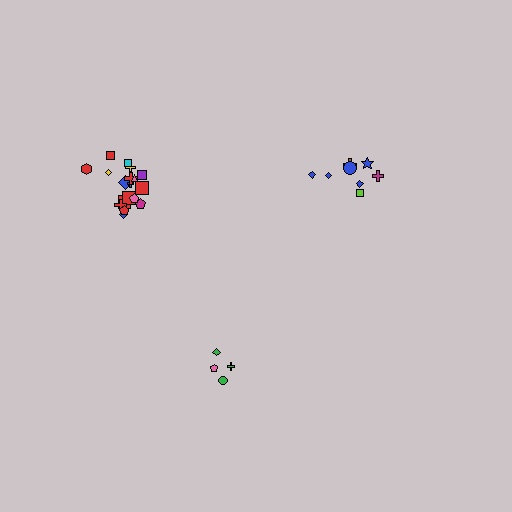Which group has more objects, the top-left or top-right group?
The top-left group.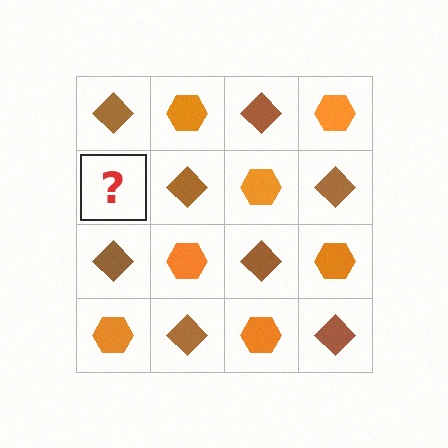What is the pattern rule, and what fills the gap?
The rule is that it alternates brown diamond and orange hexagon in a checkerboard pattern. The gap should be filled with an orange hexagon.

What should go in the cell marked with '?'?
The missing cell should contain an orange hexagon.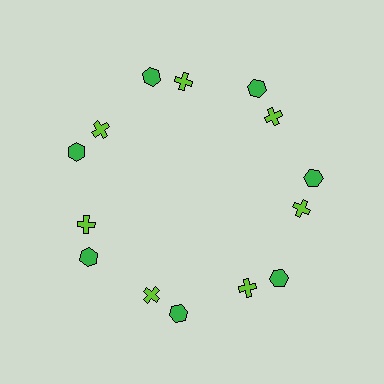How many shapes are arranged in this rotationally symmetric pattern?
There are 14 shapes, arranged in 7 groups of 2.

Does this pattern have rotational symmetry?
Yes, this pattern has 7-fold rotational symmetry. It looks the same after rotating 51 degrees around the center.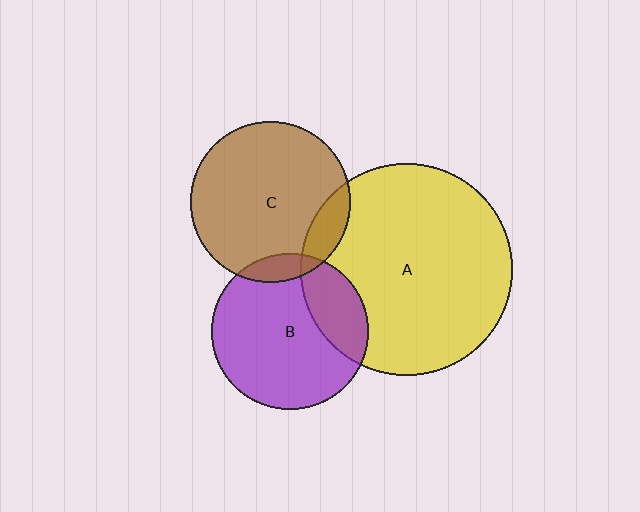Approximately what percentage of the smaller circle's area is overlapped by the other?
Approximately 10%.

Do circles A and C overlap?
Yes.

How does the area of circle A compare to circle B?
Approximately 1.8 times.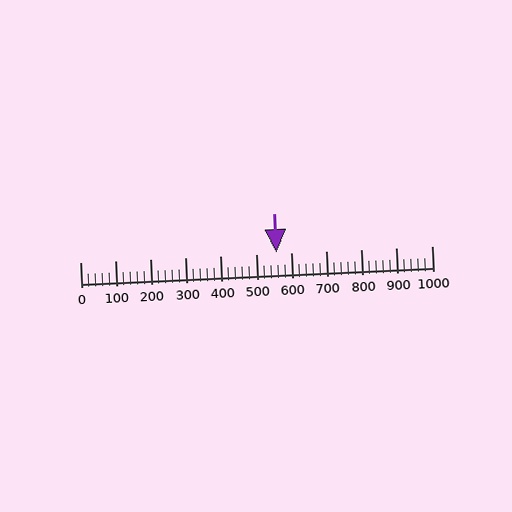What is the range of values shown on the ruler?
The ruler shows values from 0 to 1000.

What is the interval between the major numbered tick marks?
The major tick marks are spaced 100 units apart.